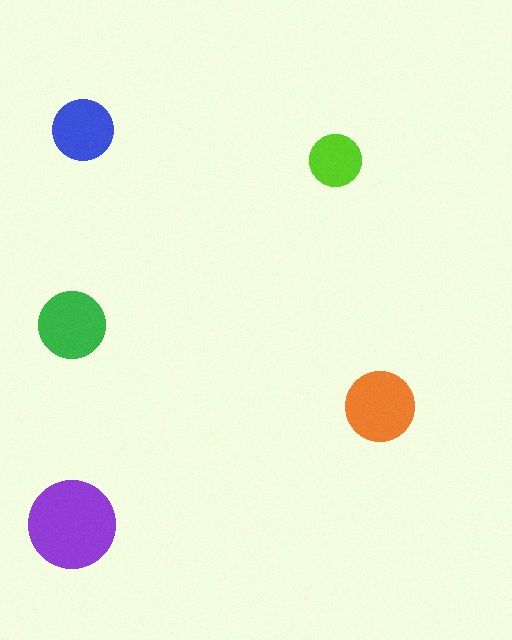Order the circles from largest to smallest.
the purple one, the orange one, the green one, the blue one, the lime one.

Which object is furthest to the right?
The orange circle is rightmost.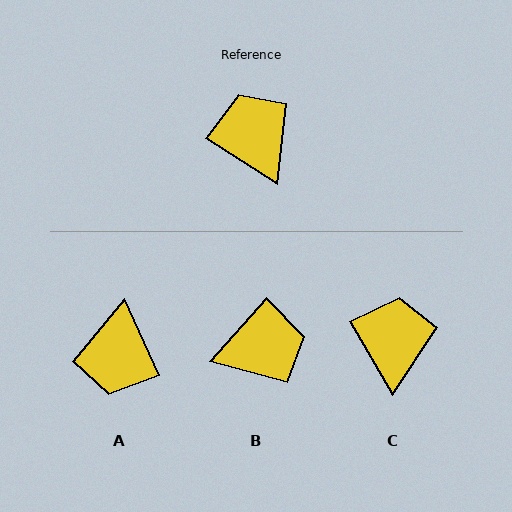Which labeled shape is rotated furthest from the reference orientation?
A, about 147 degrees away.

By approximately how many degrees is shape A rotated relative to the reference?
Approximately 147 degrees counter-clockwise.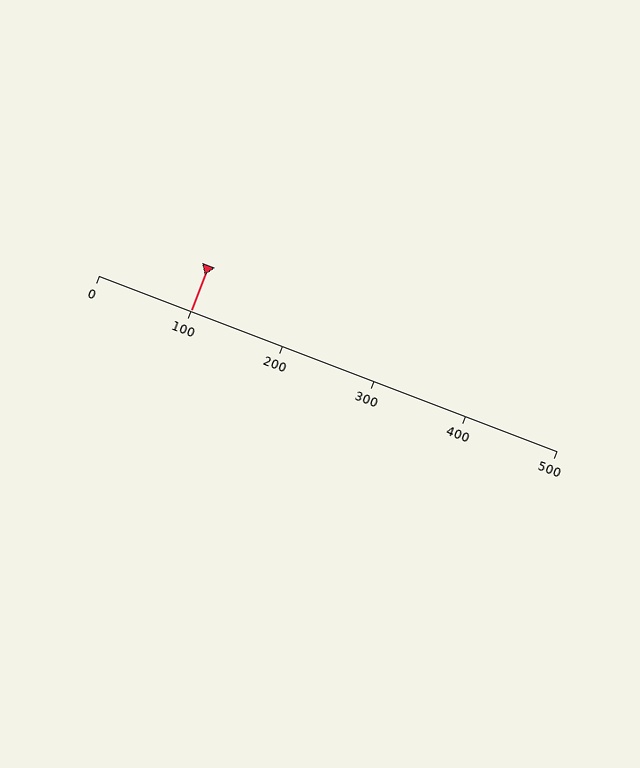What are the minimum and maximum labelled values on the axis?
The axis runs from 0 to 500.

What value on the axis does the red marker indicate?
The marker indicates approximately 100.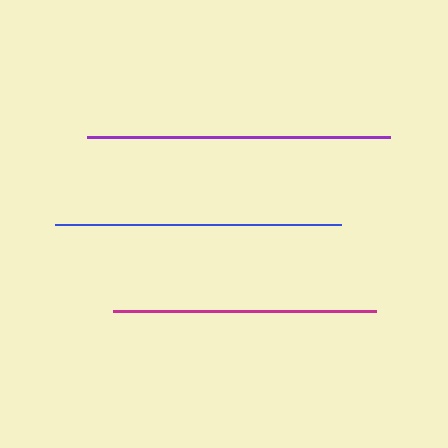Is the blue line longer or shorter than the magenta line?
The blue line is longer than the magenta line.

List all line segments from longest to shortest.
From longest to shortest: purple, blue, magenta.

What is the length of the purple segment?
The purple segment is approximately 302 pixels long.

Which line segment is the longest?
The purple line is the longest at approximately 302 pixels.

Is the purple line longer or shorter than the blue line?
The purple line is longer than the blue line.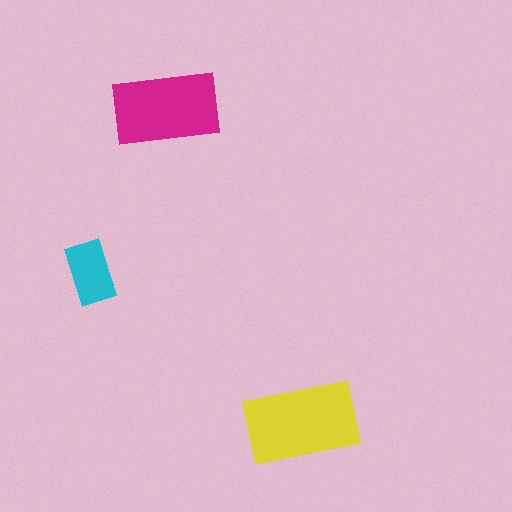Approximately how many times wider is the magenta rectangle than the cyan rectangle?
About 1.5 times wider.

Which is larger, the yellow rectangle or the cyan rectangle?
The yellow one.